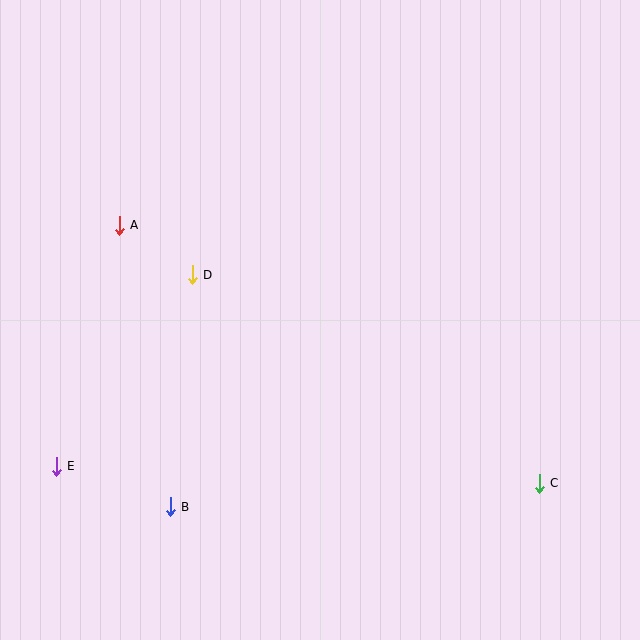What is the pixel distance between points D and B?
The distance between D and B is 233 pixels.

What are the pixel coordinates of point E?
Point E is at (56, 466).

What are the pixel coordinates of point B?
Point B is at (170, 507).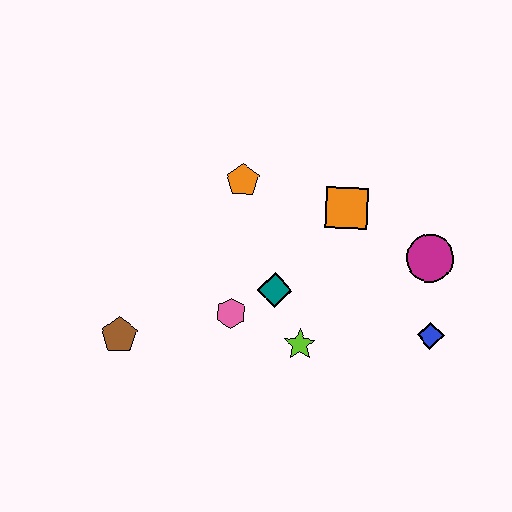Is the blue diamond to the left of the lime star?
No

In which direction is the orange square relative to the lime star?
The orange square is above the lime star.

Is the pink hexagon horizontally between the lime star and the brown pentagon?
Yes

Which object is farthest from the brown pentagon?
The magenta circle is farthest from the brown pentagon.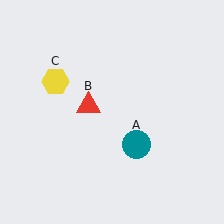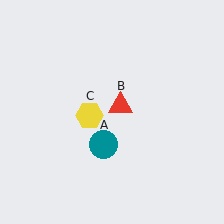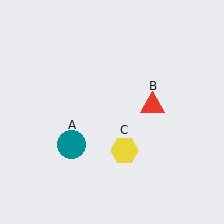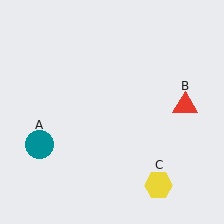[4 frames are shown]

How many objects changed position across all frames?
3 objects changed position: teal circle (object A), red triangle (object B), yellow hexagon (object C).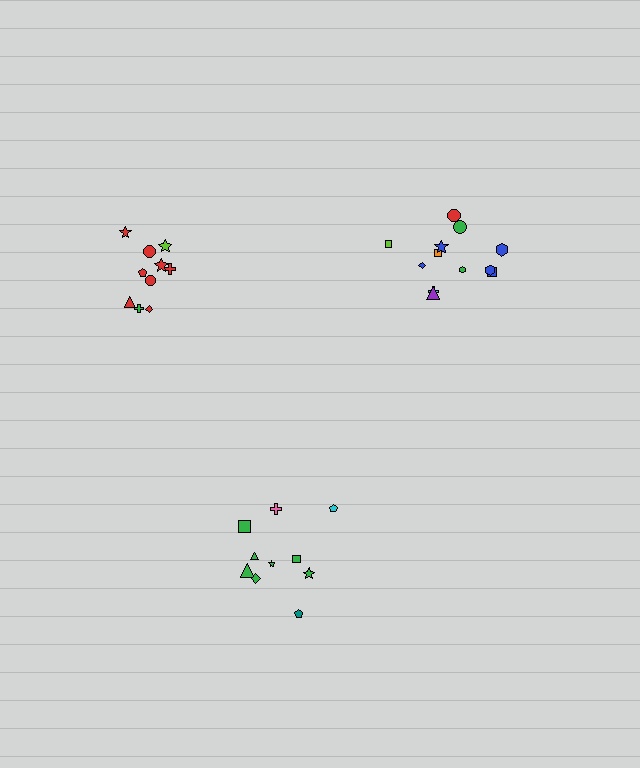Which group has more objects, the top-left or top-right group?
The top-right group.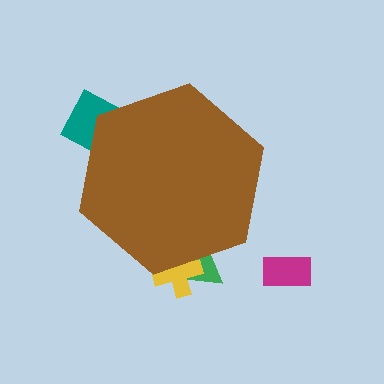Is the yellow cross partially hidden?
Yes, the yellow cross is partially hidden behind the brown hexagon.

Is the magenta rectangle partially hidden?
No, the magenta rectangle is fully visible.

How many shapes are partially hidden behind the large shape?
3 shapes are partially hidden.